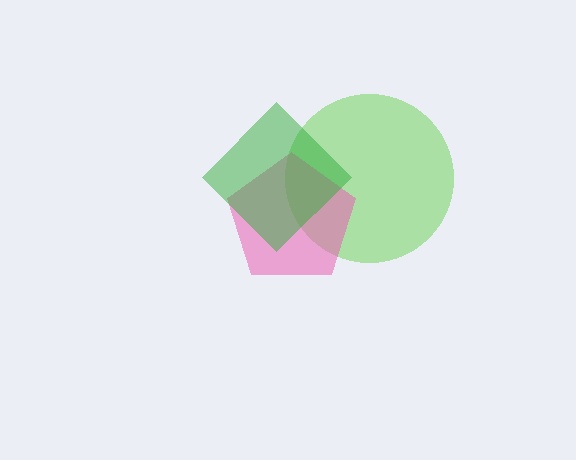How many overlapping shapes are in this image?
There are 3 overlapping shapes in the image.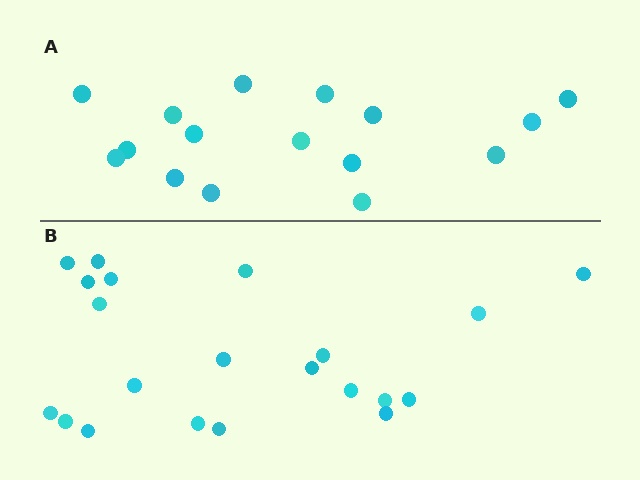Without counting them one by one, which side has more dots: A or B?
Region B (the bottom region) has more dots.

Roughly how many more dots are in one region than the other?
Region B has about 5 more dots than region A.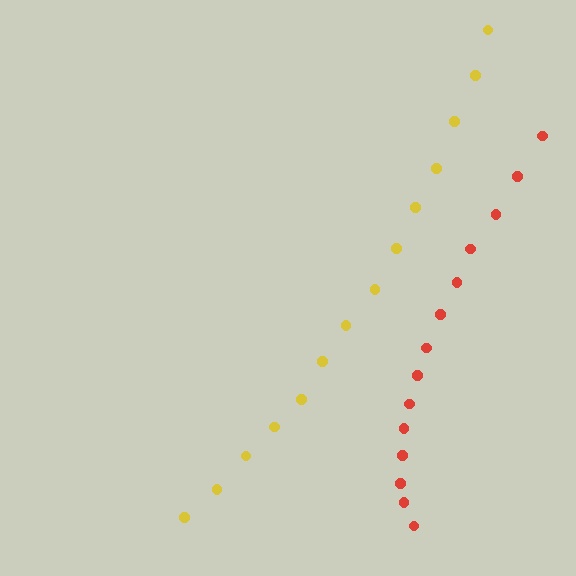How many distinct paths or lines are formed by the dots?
There are 2 distinct paths.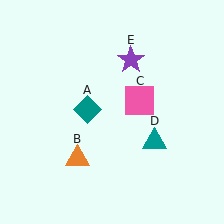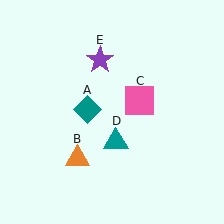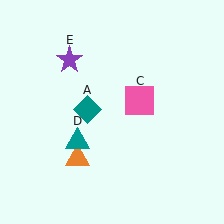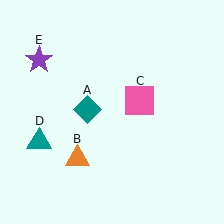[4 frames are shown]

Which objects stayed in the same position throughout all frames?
Teal diamond (object A) and orange triangle (object B) and pink square (object C) remained stationary.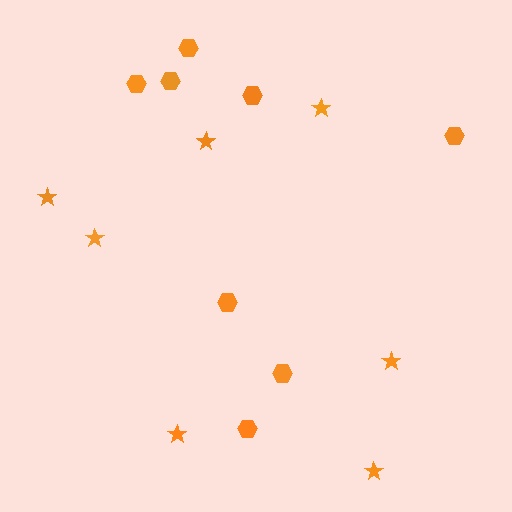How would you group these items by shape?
There are 2 groups: one group of hexagons (8) and one group of stars (7).